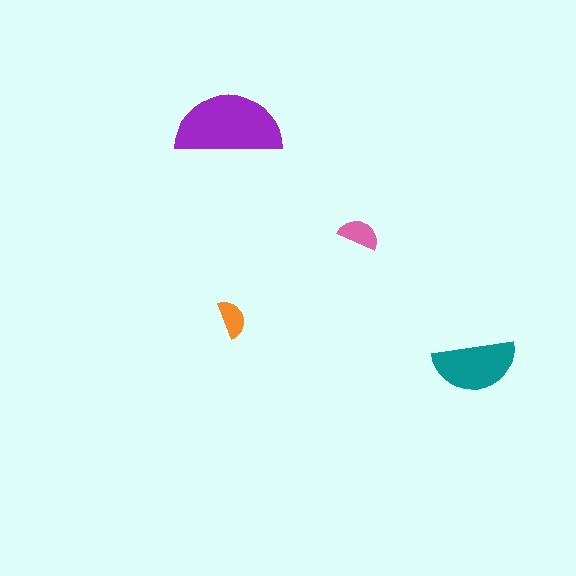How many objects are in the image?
There are 4 objects in the image.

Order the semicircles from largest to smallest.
the purple one, the teal one, the pink one, the orange one.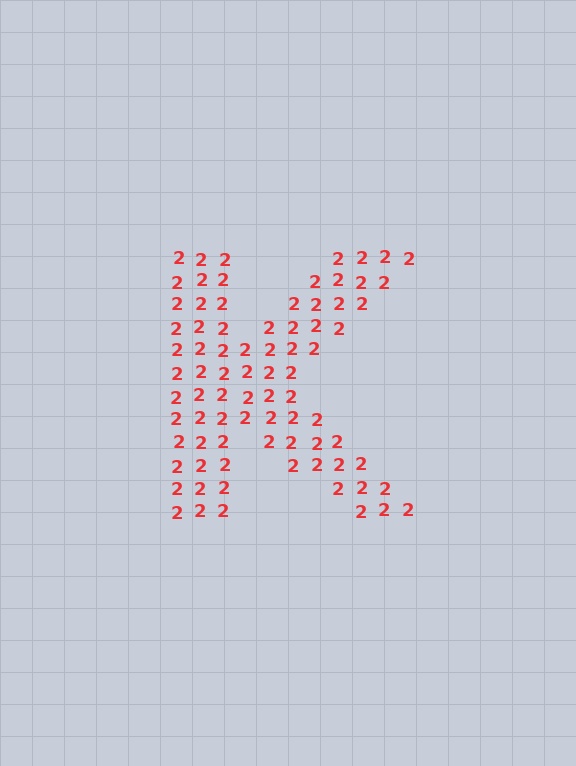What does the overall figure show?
The overall figure shows the letter K.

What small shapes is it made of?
It is made of small digit 2's.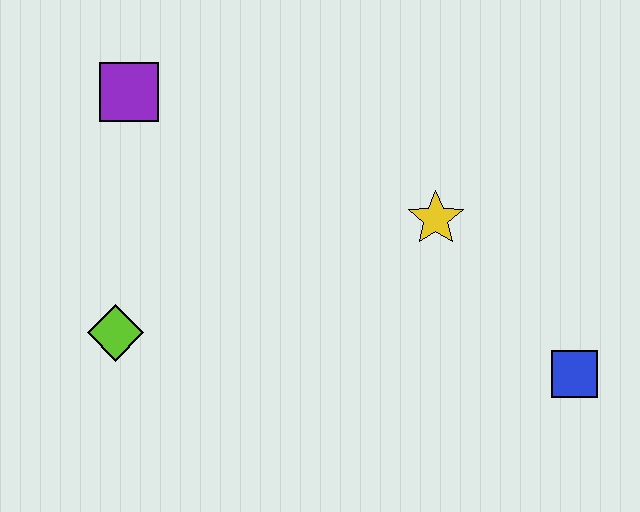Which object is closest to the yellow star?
The blue square is closest to the yellow star.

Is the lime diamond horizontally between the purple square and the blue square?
No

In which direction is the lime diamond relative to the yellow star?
The lime diamond is to the left of the yellow star.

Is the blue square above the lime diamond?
No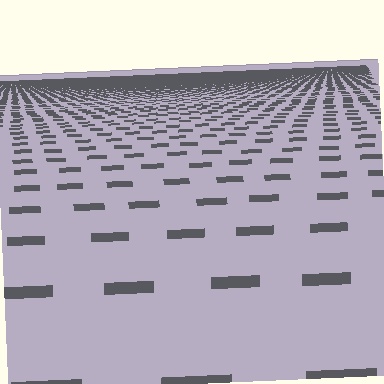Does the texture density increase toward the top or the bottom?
Density increases toward the top.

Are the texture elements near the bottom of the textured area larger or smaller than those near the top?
Larger. Near the bottom, elements are closer to the viewer and appear at a bigger on-screen size.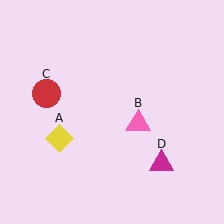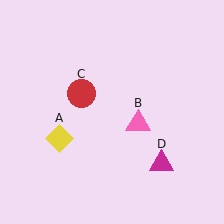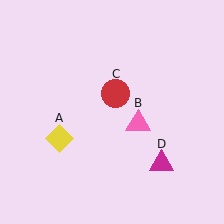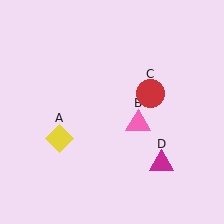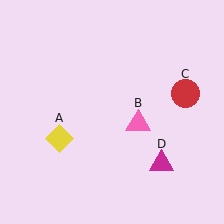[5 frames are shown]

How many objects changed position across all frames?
1 object changed position: red circle (object C).